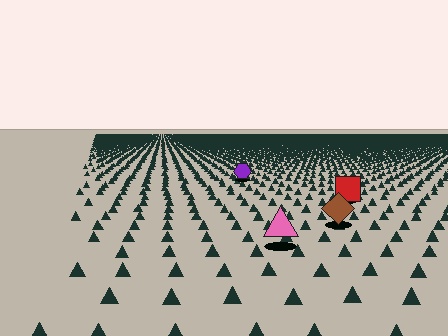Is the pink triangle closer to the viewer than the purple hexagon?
Yes. The pink triangle is closer — you can tell from the texture gradient: the ground texture is coarser near it.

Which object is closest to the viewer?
The pink triangle is closest. The texture marks near it are larger and more spread out.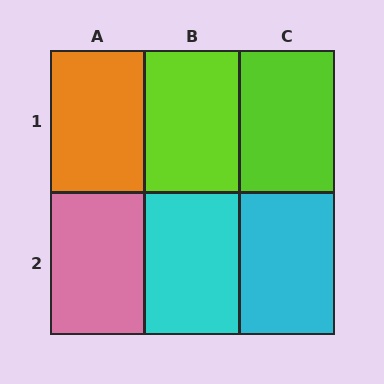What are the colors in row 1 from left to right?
Orange, lime, lime.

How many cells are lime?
2 cells are lime.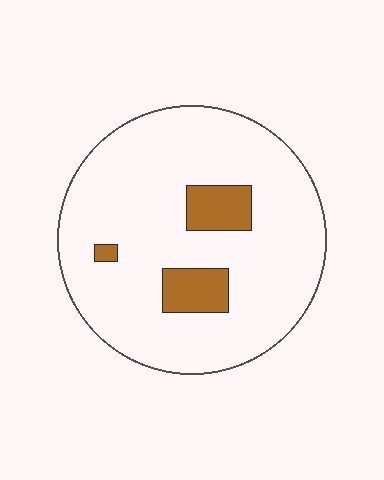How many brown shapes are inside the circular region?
3.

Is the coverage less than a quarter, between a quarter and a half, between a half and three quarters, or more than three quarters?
Less than a quarter.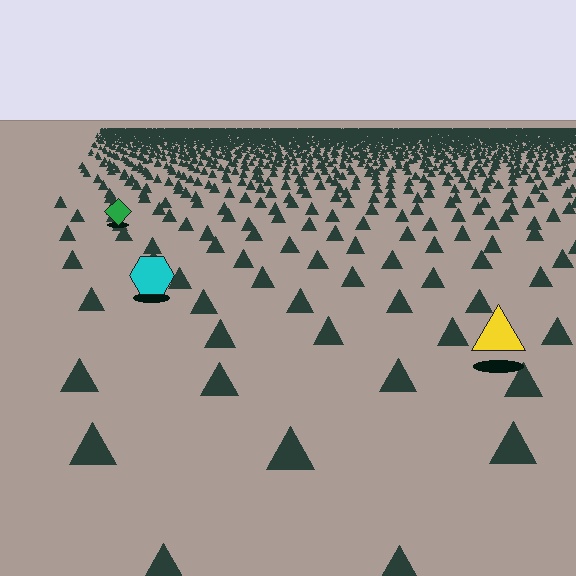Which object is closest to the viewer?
The yellow triangle is closest. The texture marks near it are larger and more spread out.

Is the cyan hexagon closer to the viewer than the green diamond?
Yes. The cyan hexagon is closer — you can tell from the texture gradient: the ground texture is coarser near it.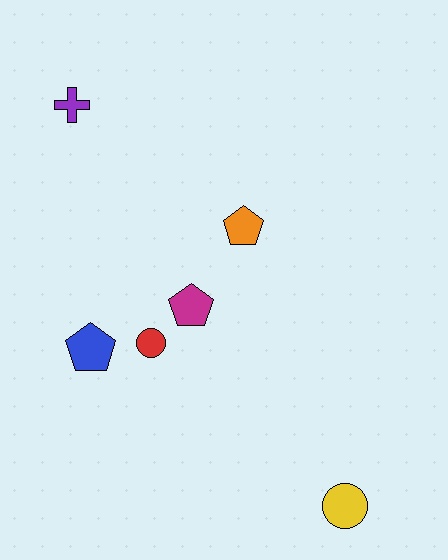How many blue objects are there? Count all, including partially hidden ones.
There is 1 blue object.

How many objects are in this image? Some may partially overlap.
There are 6 objects.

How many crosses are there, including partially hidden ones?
There is 1 cross.